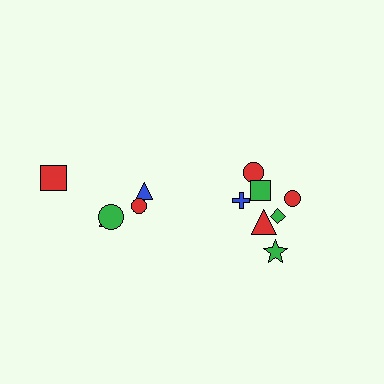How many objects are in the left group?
There are 5 objects.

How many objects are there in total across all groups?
There are 12 objects.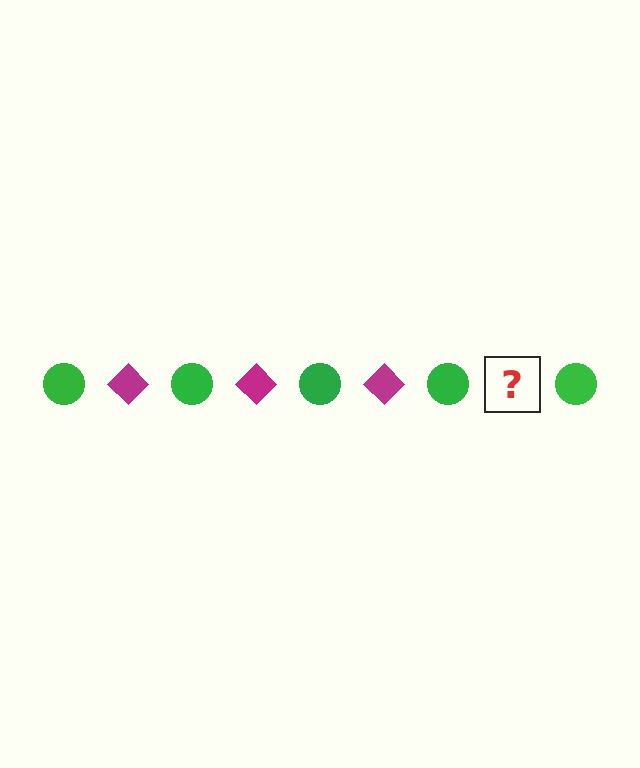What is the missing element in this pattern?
The missing element is a magenta diamond.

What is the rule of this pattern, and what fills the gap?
The rule is that the pattern alternates between green circle and magenta diamond. The gap should be filled with a magenta diamond.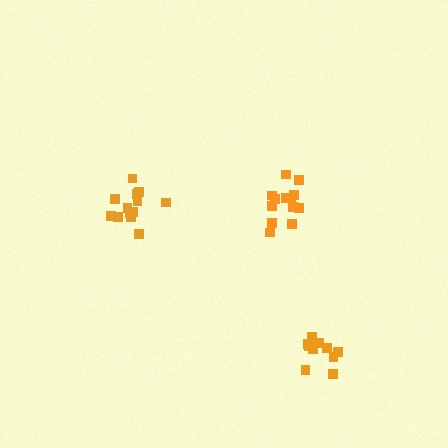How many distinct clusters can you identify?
There are 3 distinct clusters.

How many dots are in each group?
Group 1: 13 dots, Group 2: 11 dots, Group 3: 13 dots (37 total).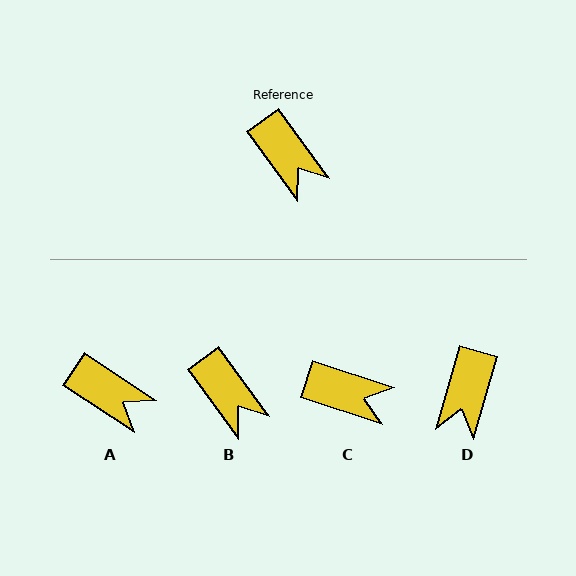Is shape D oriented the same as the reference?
No, it is off by about 52 degrees.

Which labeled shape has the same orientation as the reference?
B.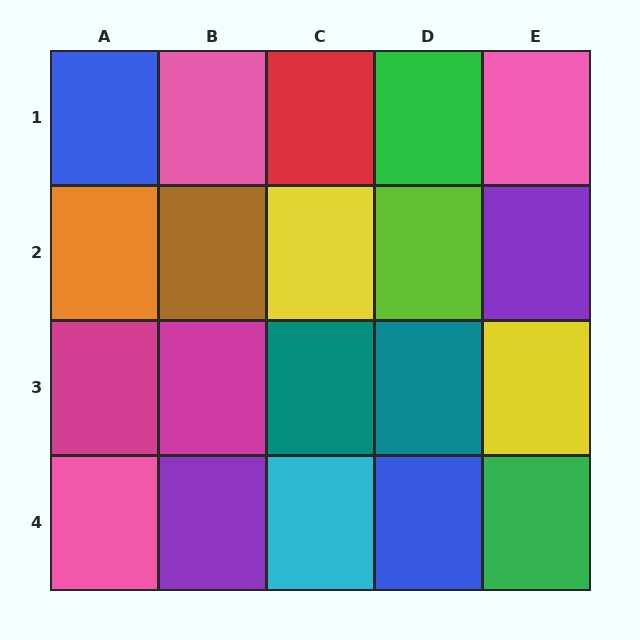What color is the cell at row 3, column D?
Teal.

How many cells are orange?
1 cell is orange.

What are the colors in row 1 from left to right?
Blue, pink, red, green, pink.